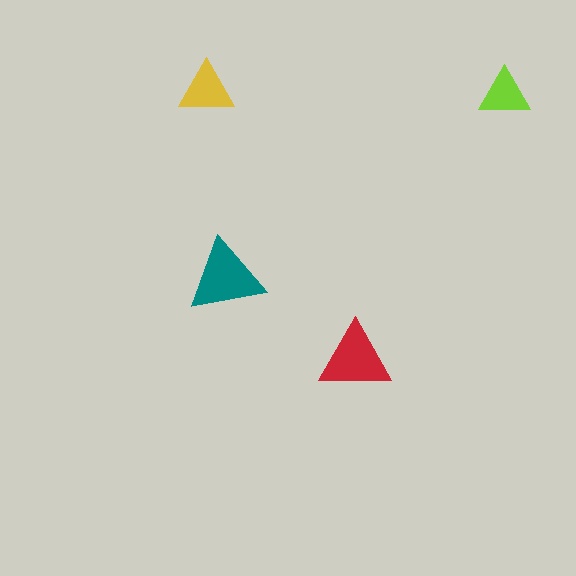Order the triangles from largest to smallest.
the teal one, the red one, the yellow one, the lime one.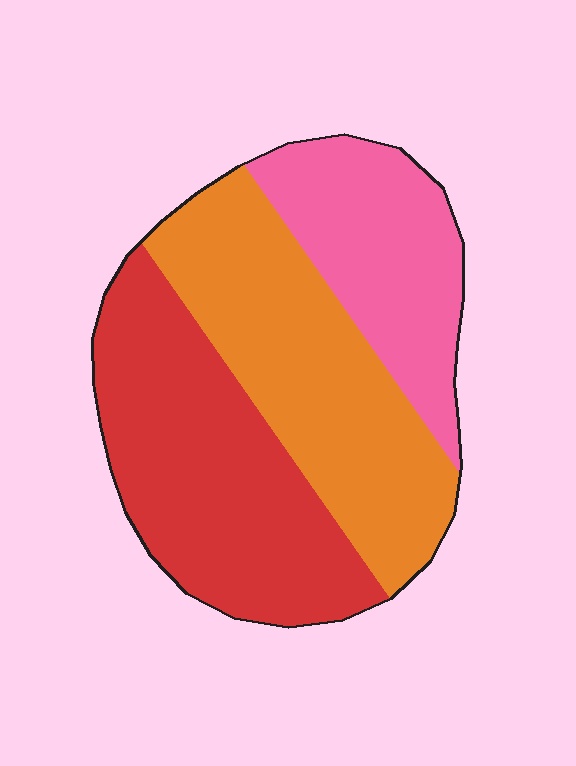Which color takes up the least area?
Pink, at roughly 25%.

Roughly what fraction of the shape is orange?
Orange takes up about three eighths (3/8) of the shape.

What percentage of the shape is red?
Red covers roughly 40% of the shape.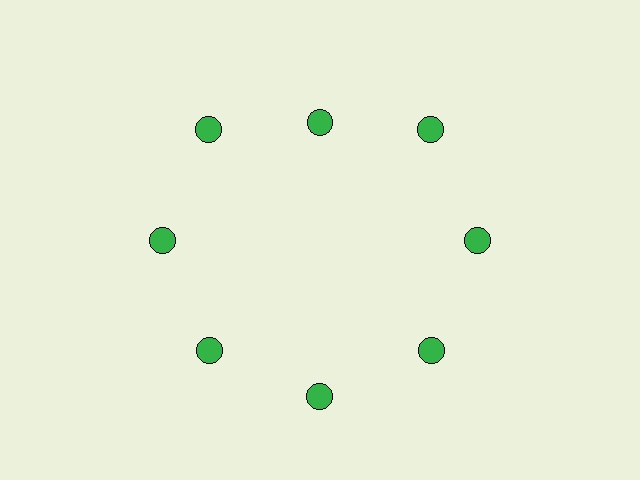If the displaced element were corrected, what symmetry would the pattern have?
It would have 8-fold rotational symmetry — the pattern would map onto itself every 45 degrees.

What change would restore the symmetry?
The symmetry would be restored by moving it outward, back onto the ring so that all 8 circles sit at equal angles and equal distance from the center.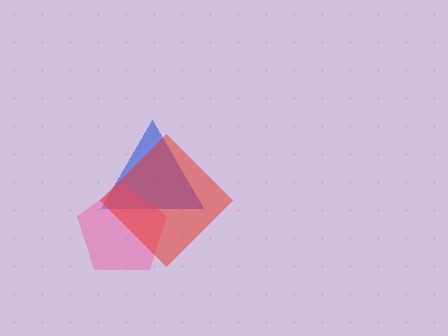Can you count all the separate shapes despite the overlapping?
Yes, there are 3 separate shapes.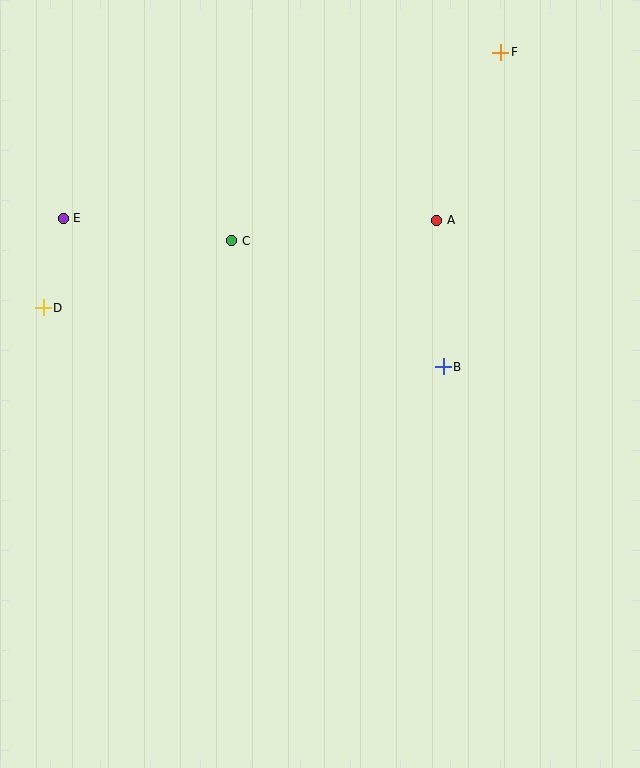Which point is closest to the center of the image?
Point B at (443, 367) is closest to the center.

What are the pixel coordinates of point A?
Point A is at (437, 220).